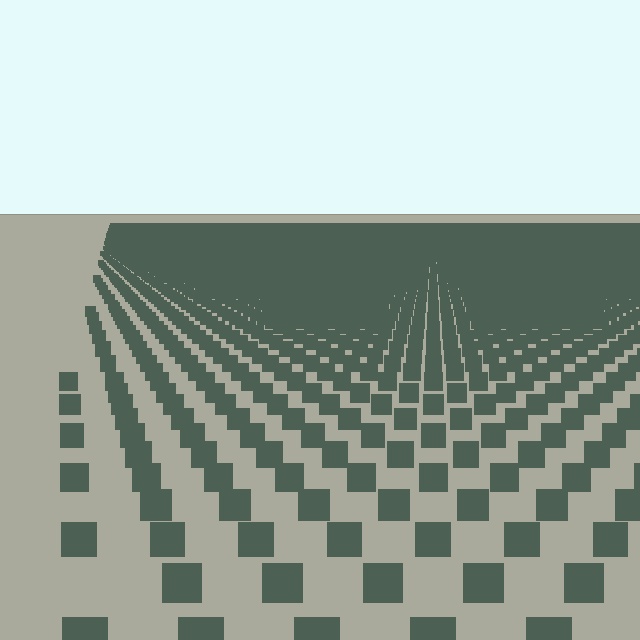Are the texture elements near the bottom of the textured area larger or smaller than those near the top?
Larger. Near the bottom, elements are closer to the viewer and appear at a bigger on-screen size.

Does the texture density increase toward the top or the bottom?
Density increases toward the top.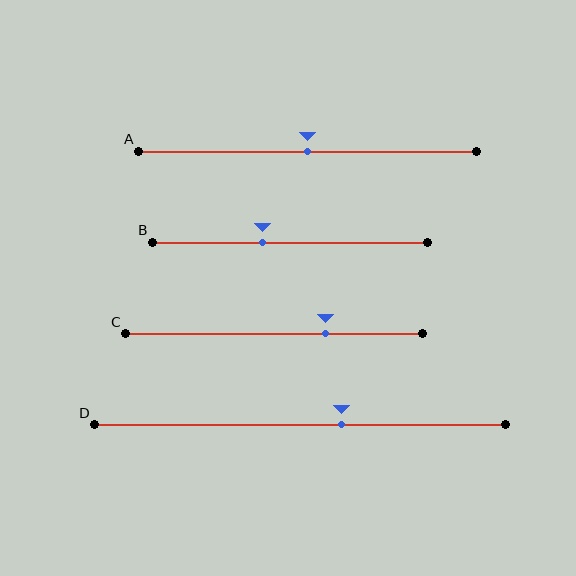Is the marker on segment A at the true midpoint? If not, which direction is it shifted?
Yes, the marker on segment A is at the true midpoint.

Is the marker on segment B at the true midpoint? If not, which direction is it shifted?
No, the marker on segment B is shifted to the left by about 10% of the segment length.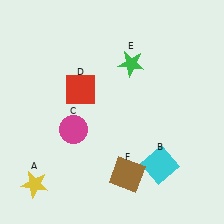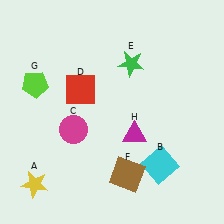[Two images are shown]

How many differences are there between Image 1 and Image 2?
There are 2 differences between the two images.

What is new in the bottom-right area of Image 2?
A magenta triangle (H) was added in the bottom-right area of Image 2.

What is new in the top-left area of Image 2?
A lime pentagon (G) was added in the top-left area of Image 2.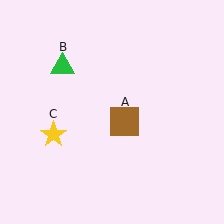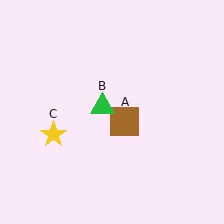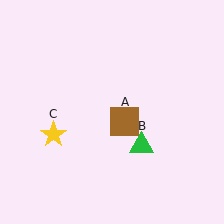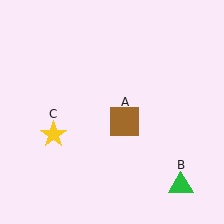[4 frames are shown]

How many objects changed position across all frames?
1 object changed position: green triangle (object B).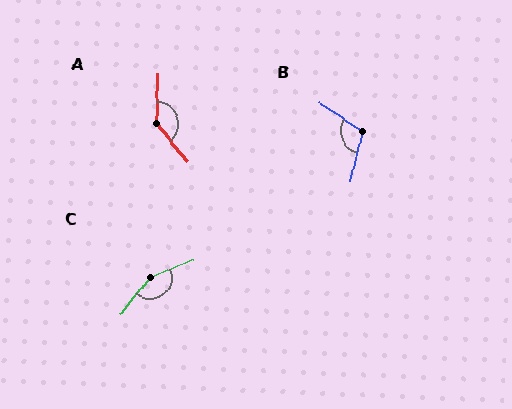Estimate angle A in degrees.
Approximately 140 degrees.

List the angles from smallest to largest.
B (109°), A (140°), C (153°).